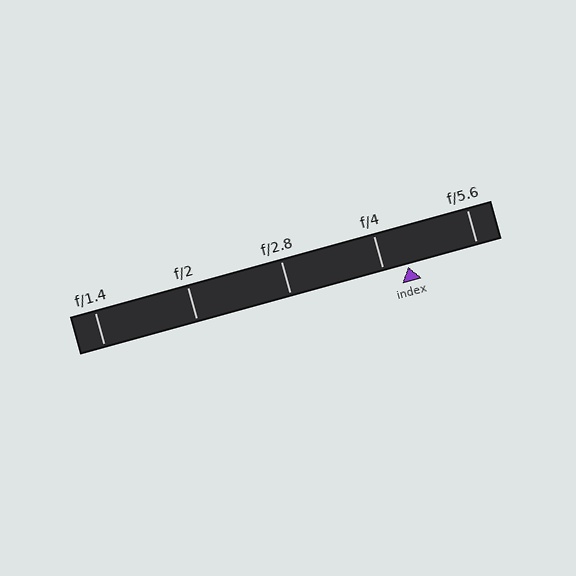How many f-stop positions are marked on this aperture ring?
There are 5 f-stop positions marked.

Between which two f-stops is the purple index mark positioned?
The index mark is between f/4 and f/5.6.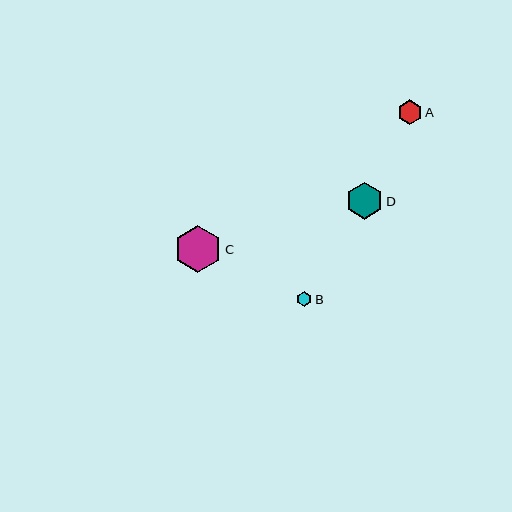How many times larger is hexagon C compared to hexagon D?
Hexagon C is approximately 1.3 times the size of hexagon D.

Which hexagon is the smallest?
Hexagon B is the smallest with a size of approximately 15 pixels.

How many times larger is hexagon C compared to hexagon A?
Hexagon C is approximately 1.9 times the size of hexagon A.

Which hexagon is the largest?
Hexagon C is the largest with a size of approximately 48 pixels.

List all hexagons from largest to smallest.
From largest to smallest: C, D, A, B.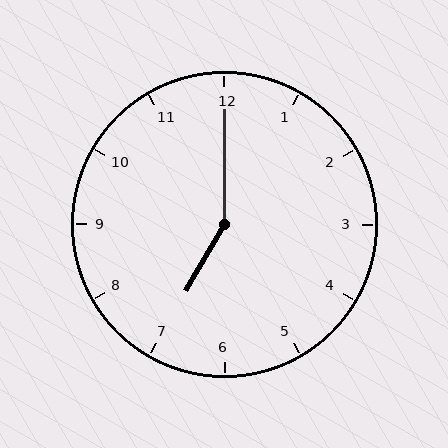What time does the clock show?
7:00.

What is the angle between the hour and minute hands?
Approximately 150 degrees.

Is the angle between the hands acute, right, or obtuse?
It is obtuse.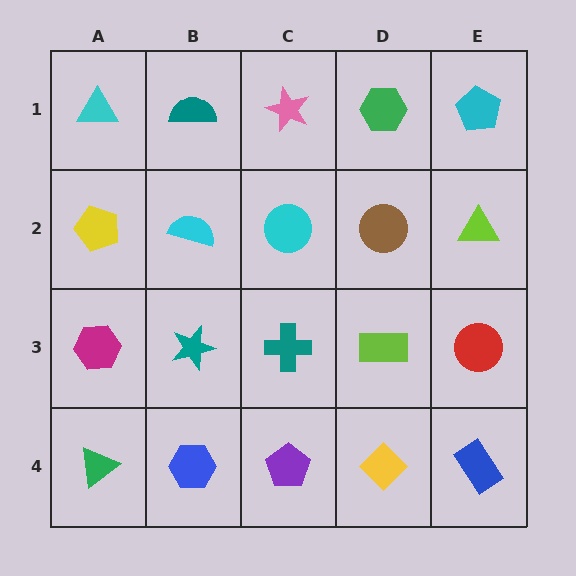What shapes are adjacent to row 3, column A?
A yellow pentagon (row 2, column A), a green triangle (row 4, column A), a teal star (row 3, column B).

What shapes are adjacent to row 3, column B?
A cyan semicircle (row 2, column B), a blue hexagon (row 4, column B), a magenta hexagon (row 3, column A), a teal cross (row 3, column C).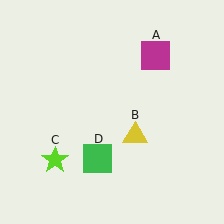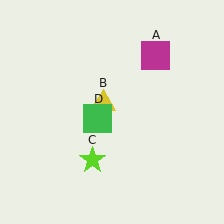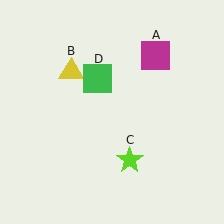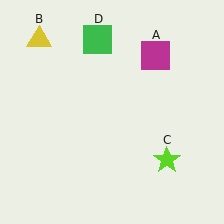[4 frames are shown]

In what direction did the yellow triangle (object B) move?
The yellow triangle (object B) moved up and to the left.